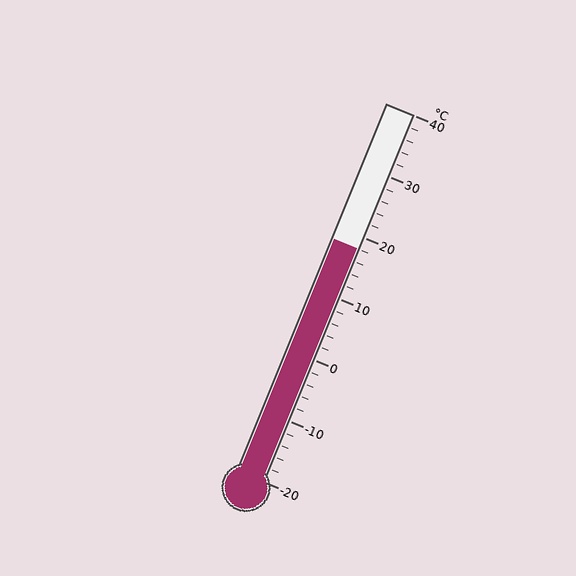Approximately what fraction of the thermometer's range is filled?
The thermometer is filled to approximately 65% of its range.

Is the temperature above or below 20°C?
The temperature is below 20°C.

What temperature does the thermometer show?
The thermometer shows approximately 18°C.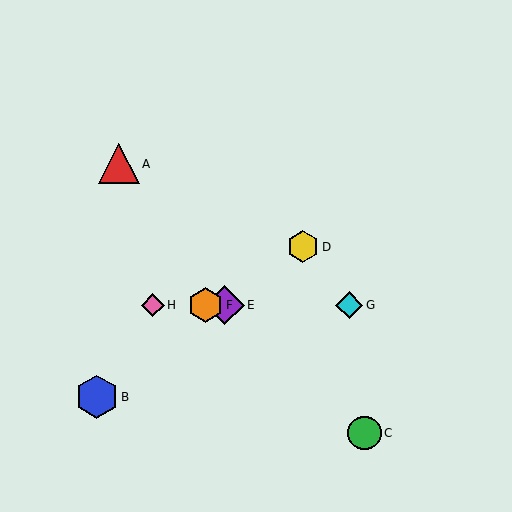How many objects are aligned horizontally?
4 objects (E, F, G, H) are aligned horizontally.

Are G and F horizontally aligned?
Yes, both are at y≈305.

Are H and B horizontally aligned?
No, H is at y≈305 and B is at y≈397.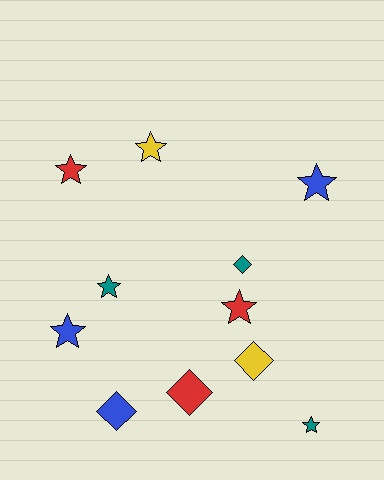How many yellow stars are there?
There is 1 yellow star.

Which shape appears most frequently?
Star, with 7 objects.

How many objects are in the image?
There are 11 objects.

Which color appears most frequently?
Red, with 3 objects.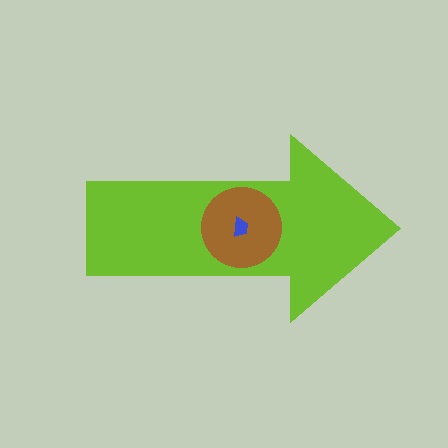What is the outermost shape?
The lime arrow.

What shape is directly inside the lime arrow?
The brown circle.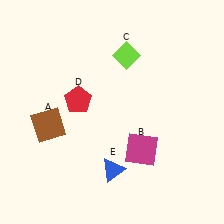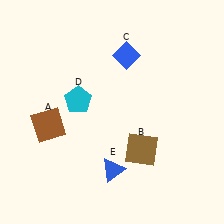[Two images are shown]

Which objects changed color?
B changed from magenta to brown. C changed from lime to blue. D changed from red to cyan.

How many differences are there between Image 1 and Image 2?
There are 3 differences between the two images.